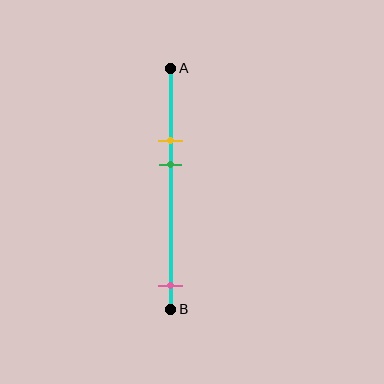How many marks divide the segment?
There are 3 marks dividing the segment.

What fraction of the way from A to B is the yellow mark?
The yellow mark is approximately 30% (0.3) of the way from A to B.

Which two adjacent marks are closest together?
The yellow and green marks are the closest adjacent pair.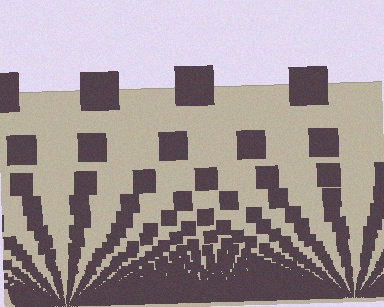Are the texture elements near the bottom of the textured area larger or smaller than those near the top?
Smaller. The gradient is inverted — elements near the bottom are smaller and denser.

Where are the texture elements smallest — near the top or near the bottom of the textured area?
Near the bottom.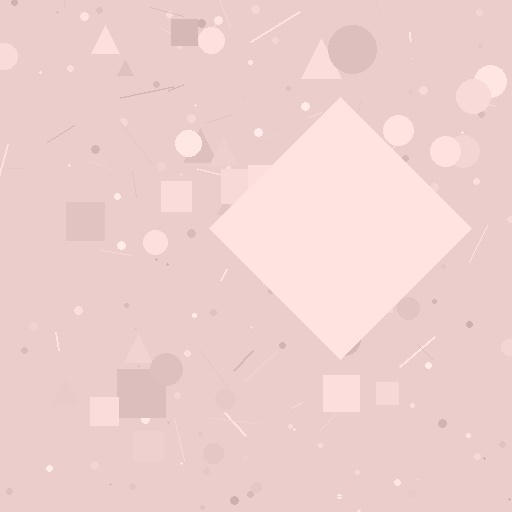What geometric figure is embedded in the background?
A diamond is embedded in the background.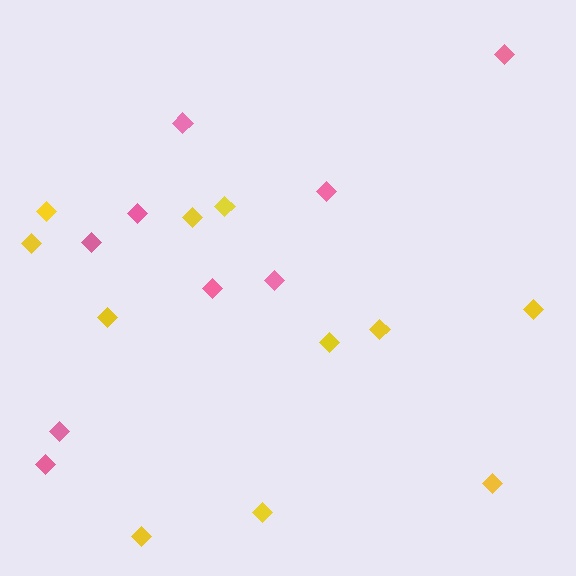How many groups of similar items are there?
There are 2 groups: one group of yellow diamonds (11) and one group of pink diamonds (9).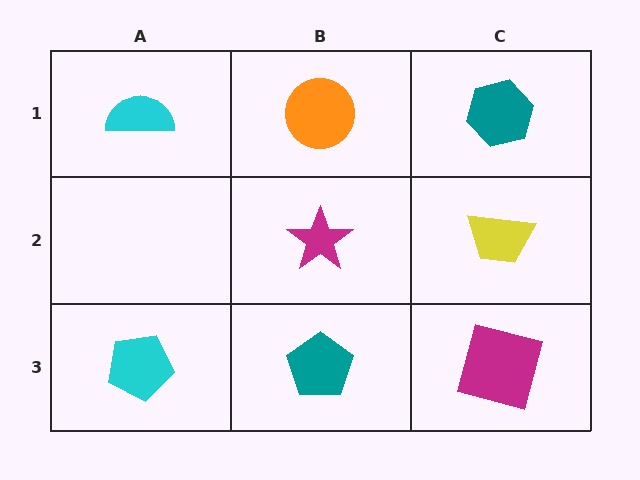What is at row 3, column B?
A teal pentagon.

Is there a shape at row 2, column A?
No, that cell is empty.